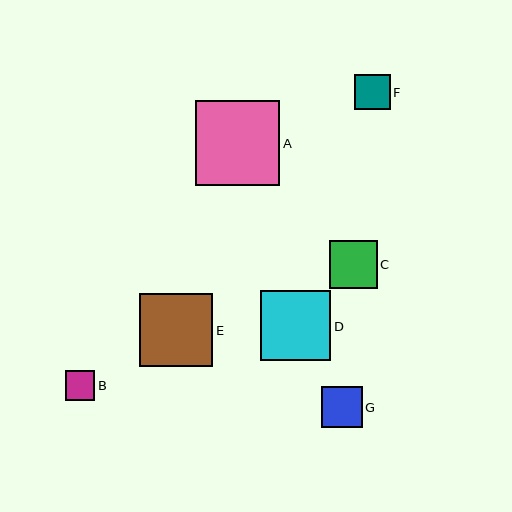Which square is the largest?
Square A is the largest with a size of approximately 85 pixels.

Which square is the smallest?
Square B is the smallest with a size of approximately 30 pixels.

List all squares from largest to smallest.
From largest to smallest: A, E, D, C, G, F, B.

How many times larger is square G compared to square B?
Square G is approximately 1.4 times the size of square B.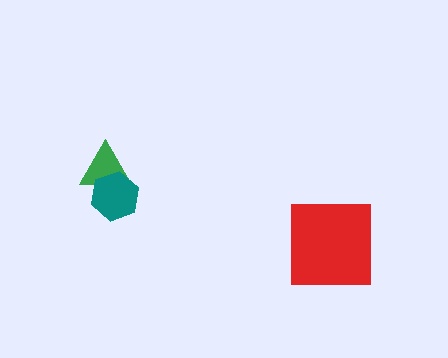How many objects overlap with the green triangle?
1 object overlaps with the green triangle.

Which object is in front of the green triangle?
The teal hexagon is in front of the green triangle.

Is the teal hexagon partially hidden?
No, no other shape covers it.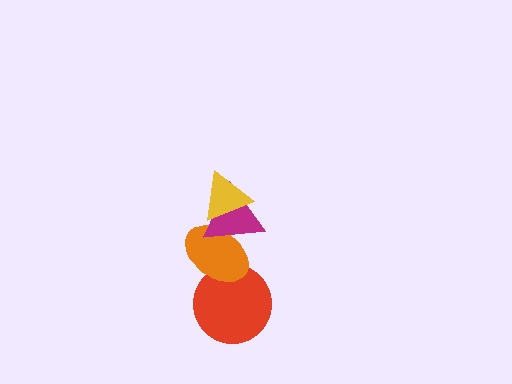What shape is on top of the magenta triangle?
The yellow triangle is on top of the magenta triangle.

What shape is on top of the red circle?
The orange ellipse is on top of the red circle.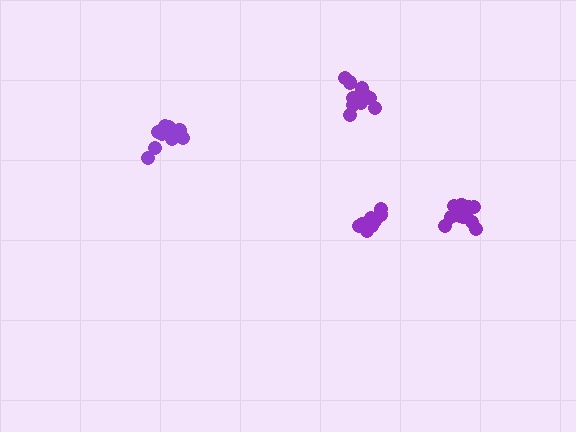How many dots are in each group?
Group 1: 14 dots, Group 2: 12 dots, Group 3: 11 dots, Group 4: 12 dots (49 total).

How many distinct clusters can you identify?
There are 4 distinct clusters.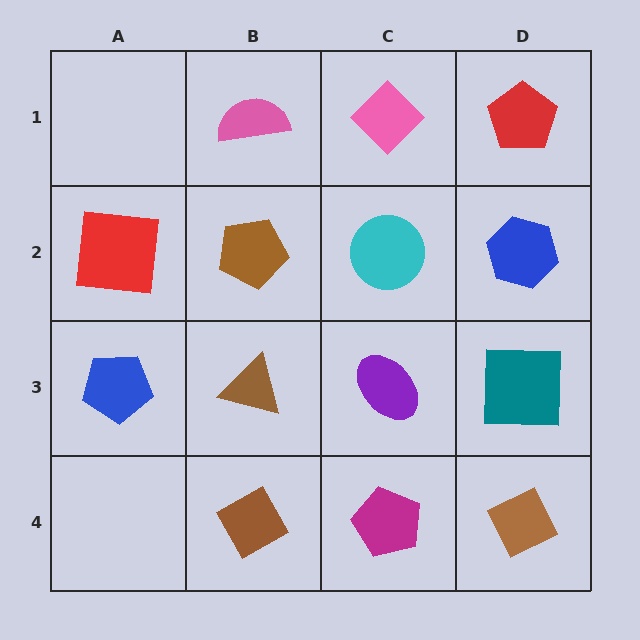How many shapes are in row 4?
3 shapes.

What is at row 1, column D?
A red pentagon.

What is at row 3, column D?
A teal square.